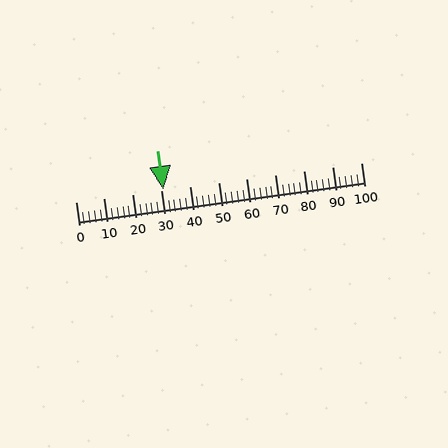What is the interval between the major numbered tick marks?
The major tick marks are spaced 10 units apart.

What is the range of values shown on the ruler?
The ruler shows values from 0 to 100.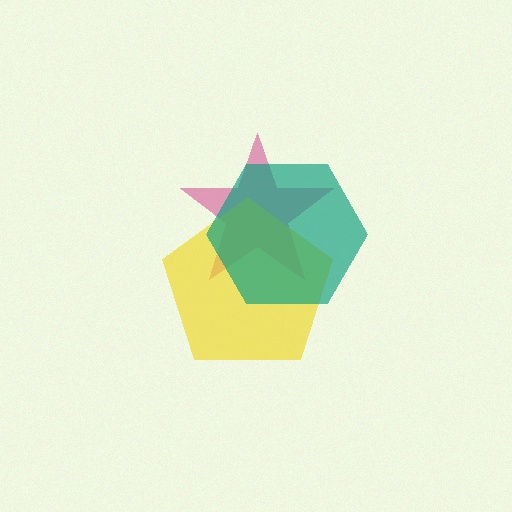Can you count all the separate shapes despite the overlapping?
Yes, there are 3 separate shapes.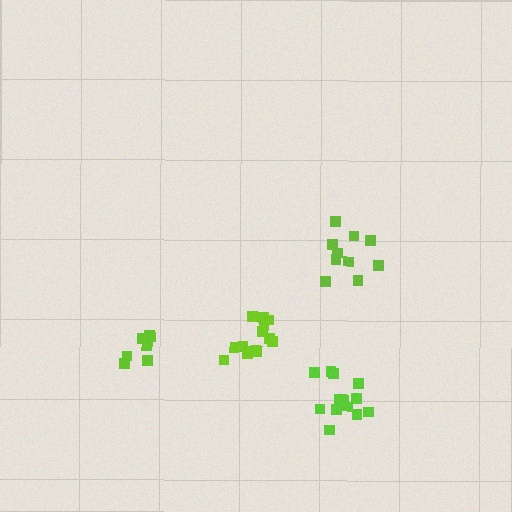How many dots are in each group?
Group 1: 10 dots, Group 2: 14 dots, Group 3: 13 dots, Group 4: 8 dots (45 total).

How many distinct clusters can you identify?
There are 4 distinct clusters.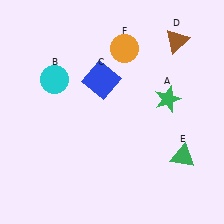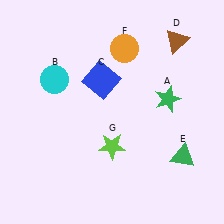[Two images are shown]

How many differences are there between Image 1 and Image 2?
There is 1 difference between the two images.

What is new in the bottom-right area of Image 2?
A lime star (G) was added in the bottom-right area of Image 2.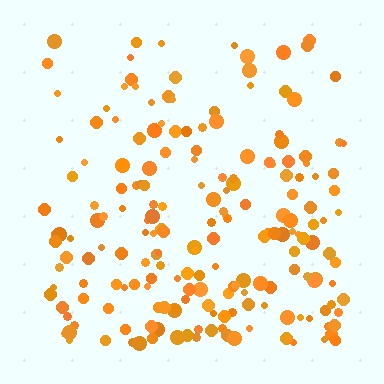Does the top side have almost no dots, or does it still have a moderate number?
Still a moderate number, just noticeably fewer than the bottom.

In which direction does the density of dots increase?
From top to bottom, with the bottom side densest.